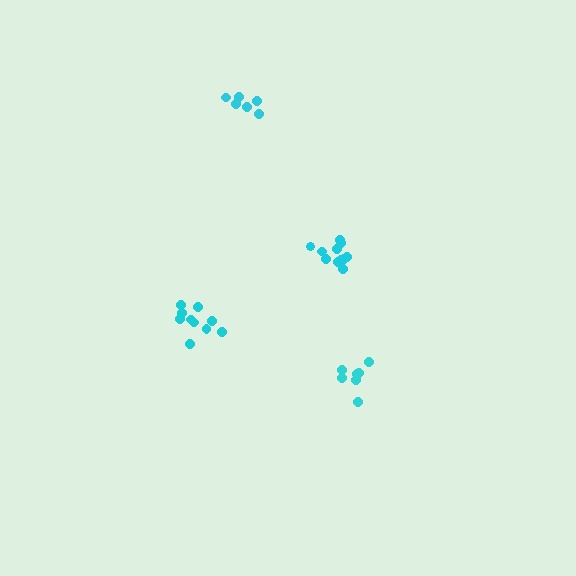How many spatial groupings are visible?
There are 4 spatial groupings.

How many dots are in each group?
Group 1: 11 dots, Group 2: 10 dots, Group 3: 7 dots, Group 4: 6 dots (34 total).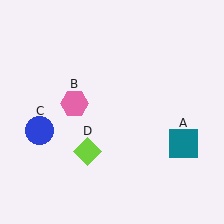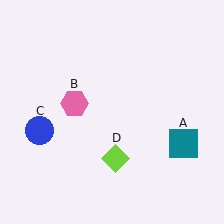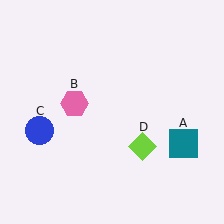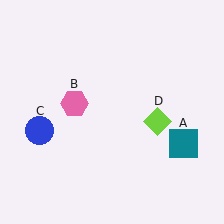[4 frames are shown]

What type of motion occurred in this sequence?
The lime diamond (object D) rotated counterclockwise around the center of the scene.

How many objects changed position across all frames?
1 object changed position: lime diamond (object D).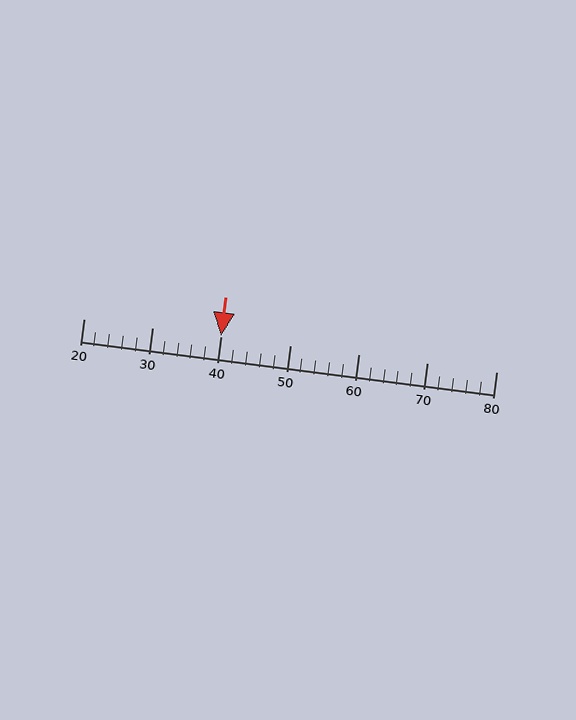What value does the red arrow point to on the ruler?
The red arrow points to approximately 40.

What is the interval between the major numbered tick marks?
The major tick marks are spaced 10 units apart.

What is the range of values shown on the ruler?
The ruler shows values from 20 to 80.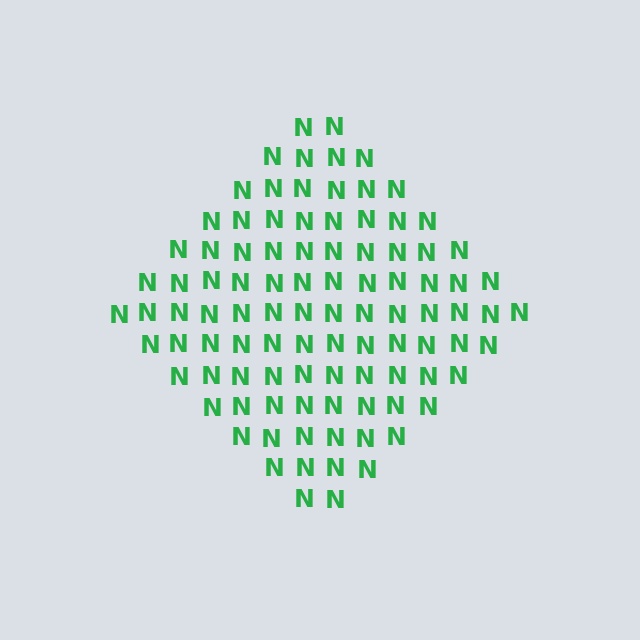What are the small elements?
The small elements are letter N's.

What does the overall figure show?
The overall figure shows a diamond.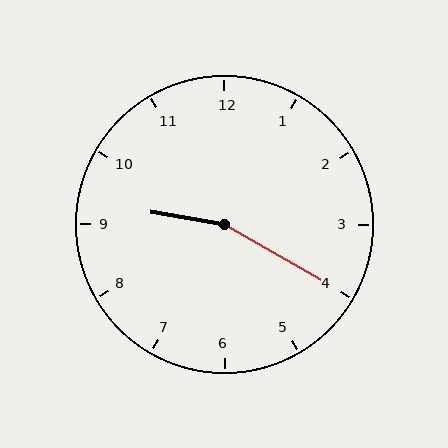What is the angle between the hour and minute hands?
Approximately 160 degrees.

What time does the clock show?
9:20.